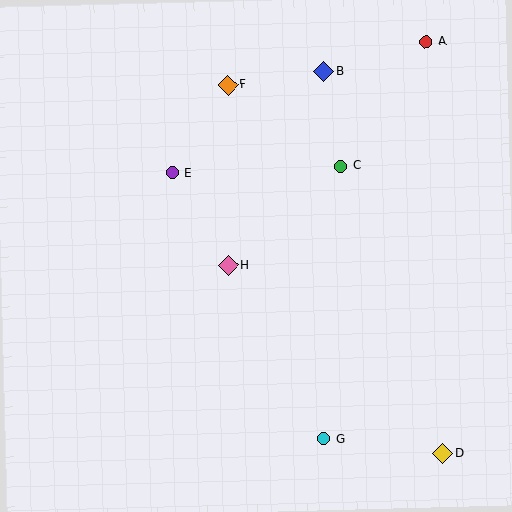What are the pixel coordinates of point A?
Point A is at (426, 42).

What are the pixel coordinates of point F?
Point F is at (228, 85).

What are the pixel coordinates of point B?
Point B is at (324, 71).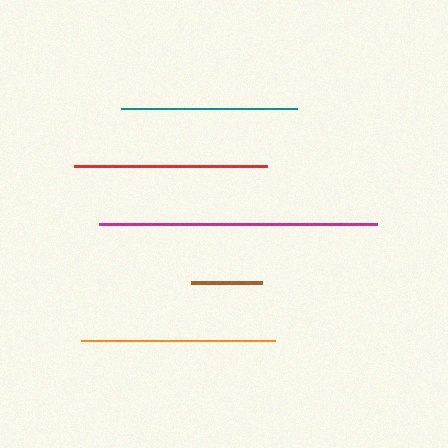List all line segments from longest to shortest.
From longest to shortest: magenta, orange, red, teal, brown.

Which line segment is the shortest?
The brown line is the shortest at approximately 71 pixels.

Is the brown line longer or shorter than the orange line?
The orange line is longer than the brown line.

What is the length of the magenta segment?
The magenta segment is approximately 278 pixels long.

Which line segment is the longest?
The magenta line is the longest at approximately 278 pixels.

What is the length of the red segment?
The red segment is approximately 193 pixels long.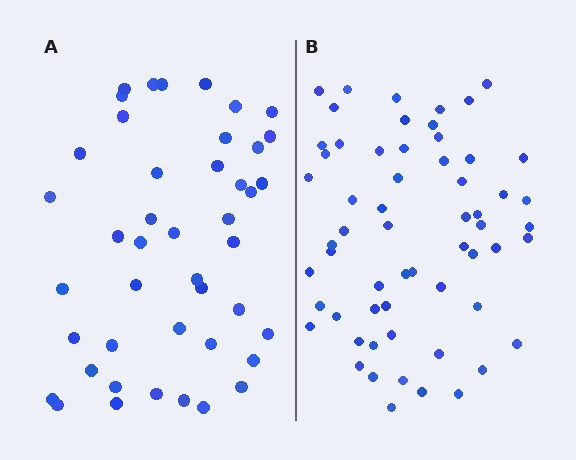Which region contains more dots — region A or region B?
Region B (the right region) has more dots.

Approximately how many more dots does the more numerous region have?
Region B has approximately 15 more dots than region A.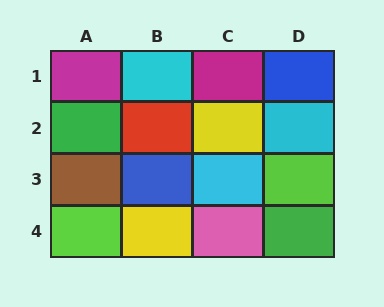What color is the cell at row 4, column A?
Lime.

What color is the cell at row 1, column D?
Blue.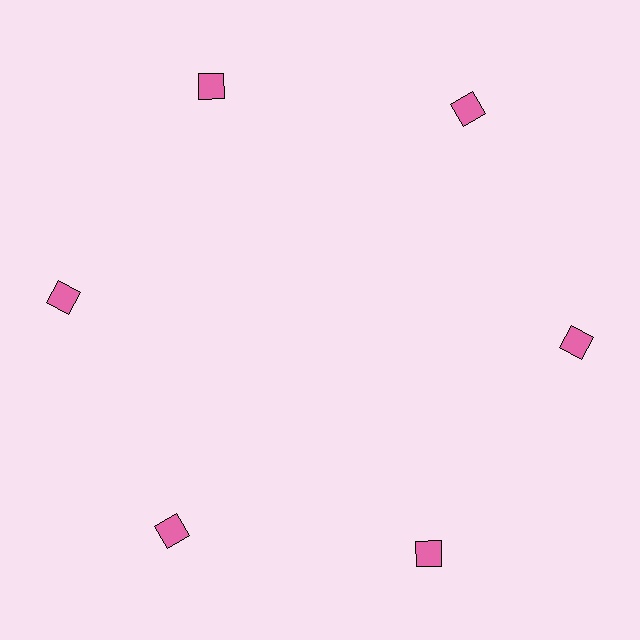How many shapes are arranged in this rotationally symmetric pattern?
There are 6 shapes, arranged in 6 groups of 1.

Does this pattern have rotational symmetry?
Yes, this pattern has 6-fold rotational symmetry. It looks the same after rotating 60 degrees around the center.